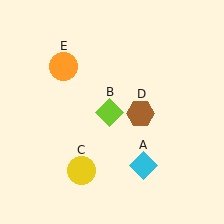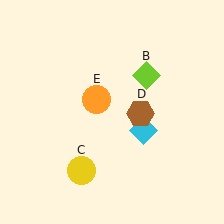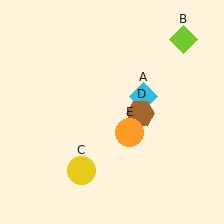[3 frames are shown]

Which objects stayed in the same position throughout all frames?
Yellow circle (object C) and brown hexagon (object D) remained stationary.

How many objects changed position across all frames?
3 objects changed position: cyan diamond (object A), lime diamond (object B), orange circle (object E).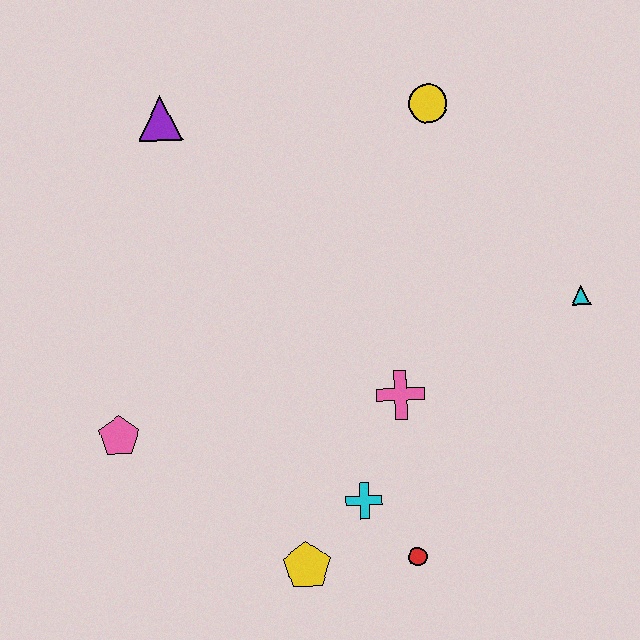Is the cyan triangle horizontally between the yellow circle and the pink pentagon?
No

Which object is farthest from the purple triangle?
The red circle is farthest from the purple triangle.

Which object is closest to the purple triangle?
The yellow circle is closest to the purple triangle.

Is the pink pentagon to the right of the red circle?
No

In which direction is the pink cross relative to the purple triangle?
The pink cross is below the purple triangle.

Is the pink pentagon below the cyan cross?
No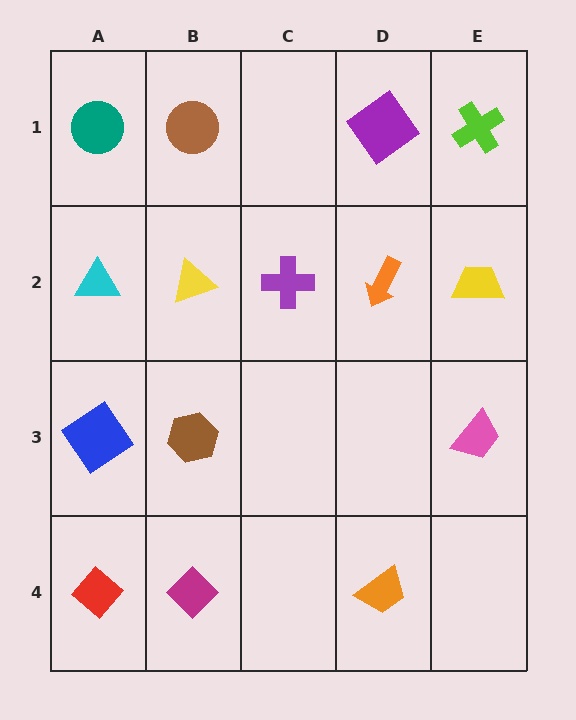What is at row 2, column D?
An orange arrow.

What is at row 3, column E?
A pink trapezoid.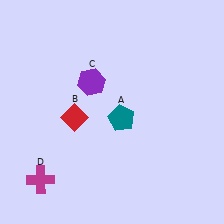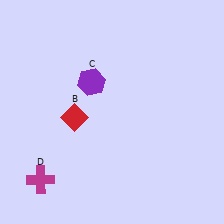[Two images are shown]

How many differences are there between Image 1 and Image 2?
There is 1 difference between the two images.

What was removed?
The teal pentagon (A) was removed in Image 2.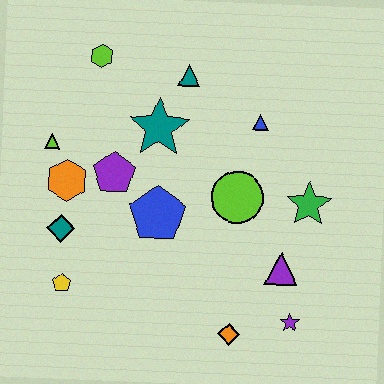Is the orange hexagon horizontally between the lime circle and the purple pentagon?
No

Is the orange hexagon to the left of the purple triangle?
Yes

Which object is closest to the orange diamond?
The purple star is closest to the orange diamond.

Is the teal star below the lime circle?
No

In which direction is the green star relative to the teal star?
The green star is to the right of the teal star.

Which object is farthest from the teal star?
The purple star is farthest from the teal star.